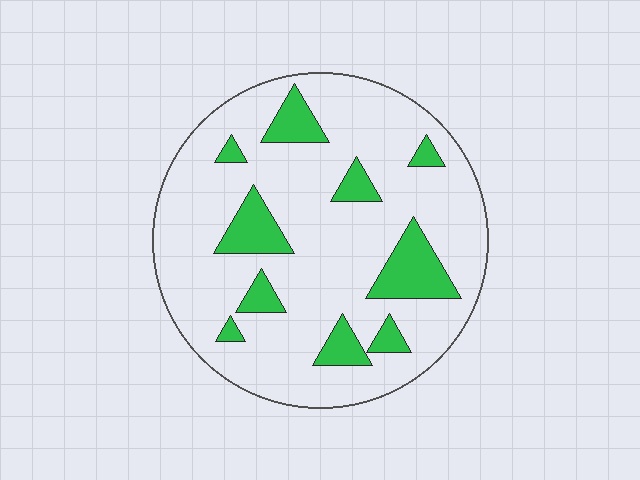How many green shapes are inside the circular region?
10.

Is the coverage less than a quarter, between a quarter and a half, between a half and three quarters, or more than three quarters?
Less than a quarter.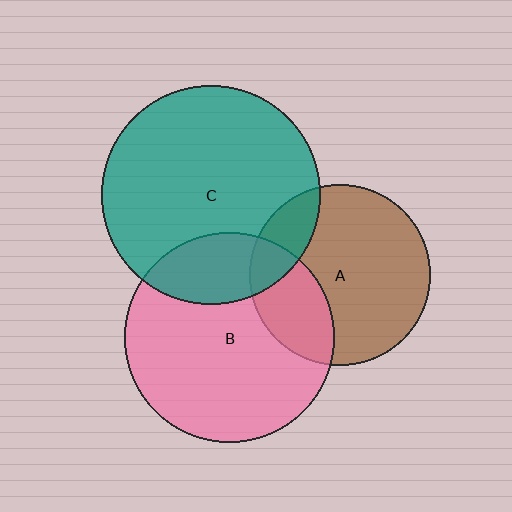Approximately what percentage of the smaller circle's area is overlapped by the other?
Approximately 30%.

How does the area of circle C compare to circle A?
Approximately 1.5 times.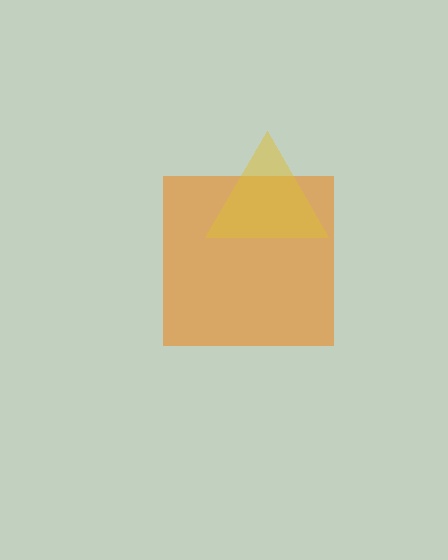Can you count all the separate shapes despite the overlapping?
Yes, there are 2 separate shapes.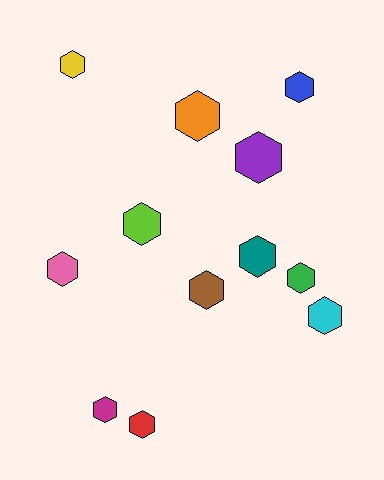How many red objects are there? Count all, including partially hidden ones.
There is 1 red object.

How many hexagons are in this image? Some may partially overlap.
There are 12 hexagons.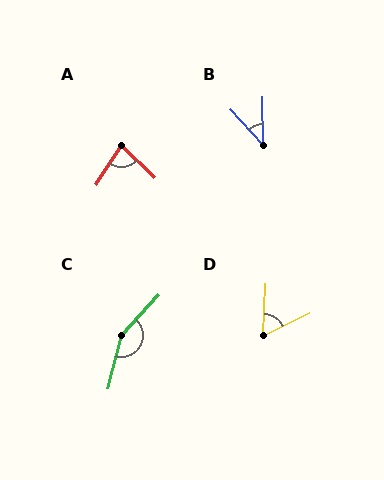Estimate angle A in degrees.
Approximately 80 degrees.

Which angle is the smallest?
B, at approximately 41 degrees.